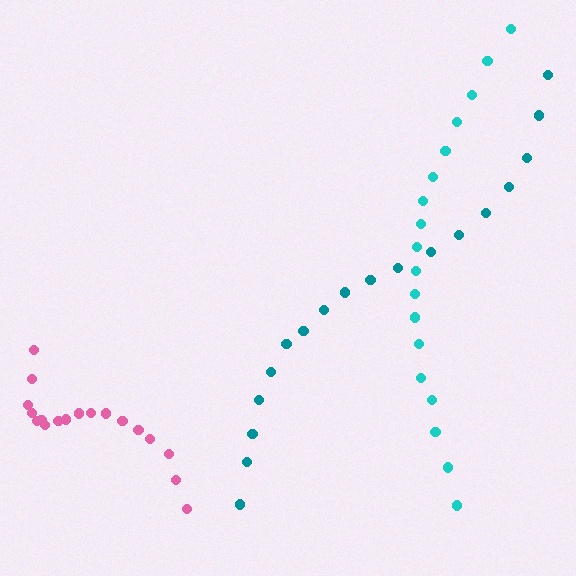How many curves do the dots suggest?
There are 3 distinct paths.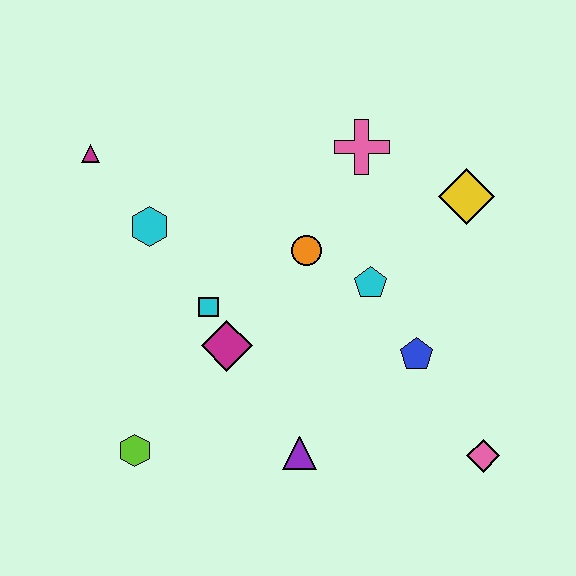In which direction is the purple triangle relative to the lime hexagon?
The purple triangle is to the right of the lime hexagon.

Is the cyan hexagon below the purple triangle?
No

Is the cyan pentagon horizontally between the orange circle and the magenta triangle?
No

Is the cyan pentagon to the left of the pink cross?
No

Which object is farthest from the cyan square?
The pink diamond is farthest from the cyan square.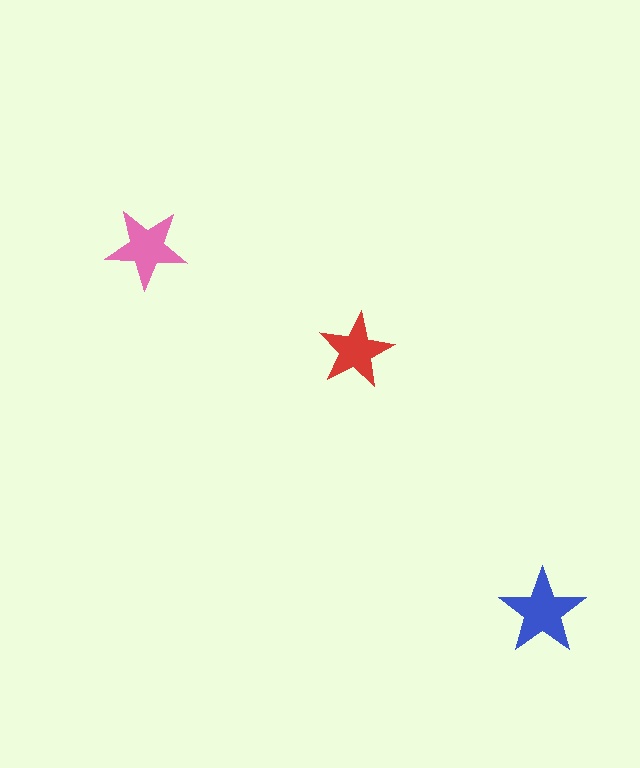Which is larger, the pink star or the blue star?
The blue one.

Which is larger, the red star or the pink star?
The pink one.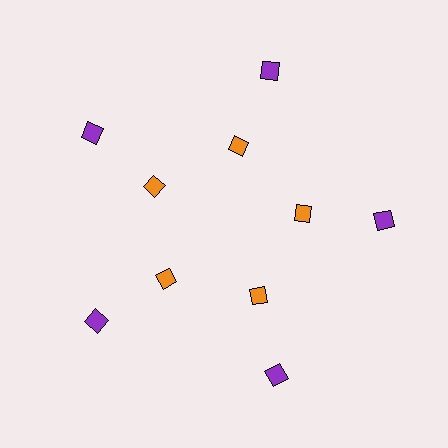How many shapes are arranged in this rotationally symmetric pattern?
There are 10 shapes, arranged in 5 groups of 2.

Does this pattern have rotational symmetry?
Yes, this pattern has 5-fold rotational symmetry. It looks the same after rotating 72 degrees around the center.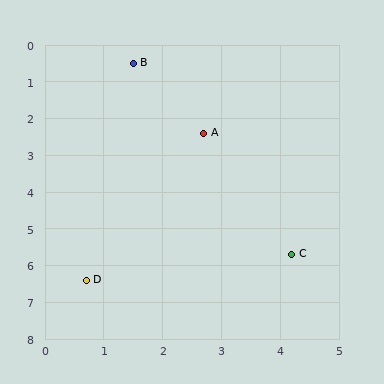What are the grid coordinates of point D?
Point D is at approximately (0.7, 6.4).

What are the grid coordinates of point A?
Point A is at approximately (2.7, 2.4).